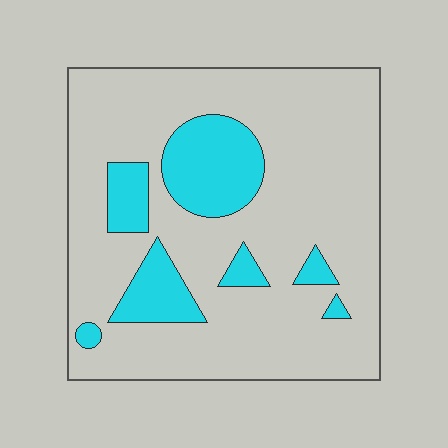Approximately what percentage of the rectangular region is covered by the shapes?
Approximately 20%.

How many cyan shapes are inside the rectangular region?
7.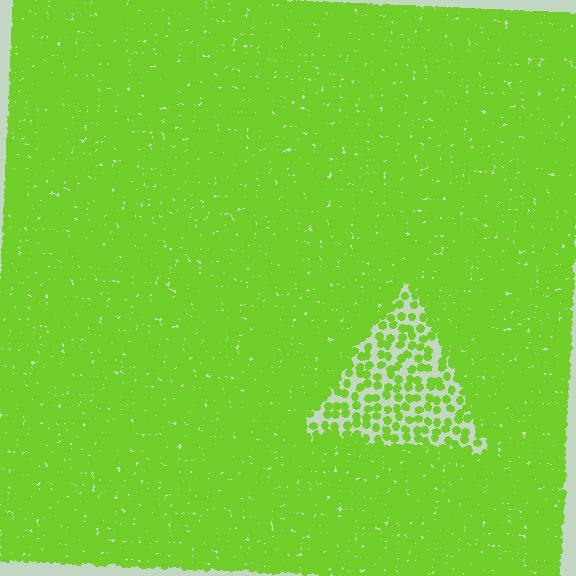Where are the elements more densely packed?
The elements are more densely packed outside the triangle boundary.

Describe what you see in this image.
The image contains small lime elements arranged at two different densities. A triangle-shaped region is visible where the elements are less densely packed than the surrounding area.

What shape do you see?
I see a triangle.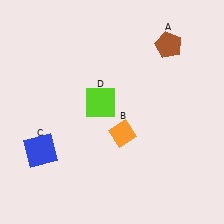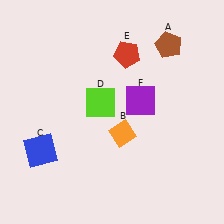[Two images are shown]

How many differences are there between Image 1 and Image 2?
There are 2 differences between the two images.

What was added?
A red pentagon (E), a purple square (F) were added in Image 2.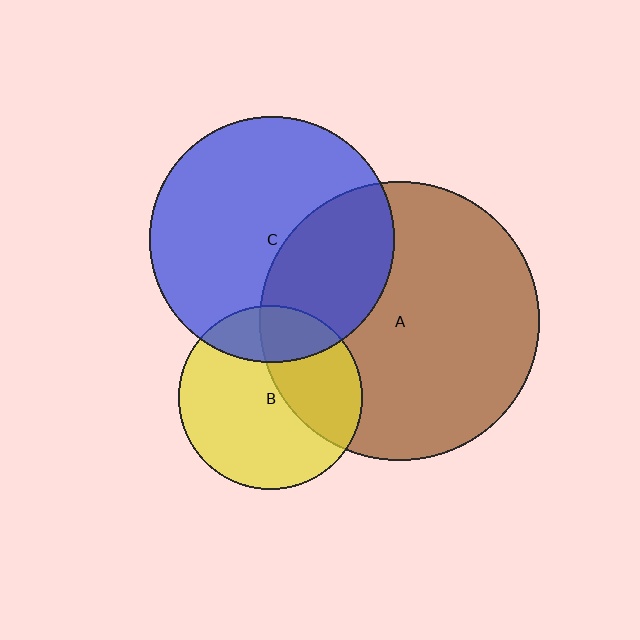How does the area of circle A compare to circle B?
Approximately 2.3 times.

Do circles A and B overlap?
Yes.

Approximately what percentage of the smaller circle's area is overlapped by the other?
Approximately 35%.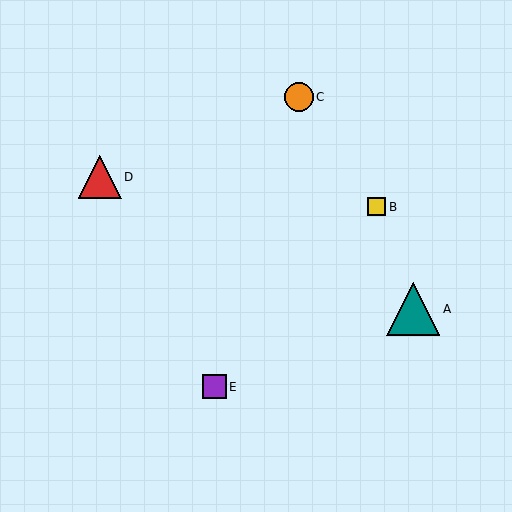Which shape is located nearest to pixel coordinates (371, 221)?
The yellow square (labeled B) at (376, 207) is nearest to that location.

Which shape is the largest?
The teal triangle (labeled A) is the largest.